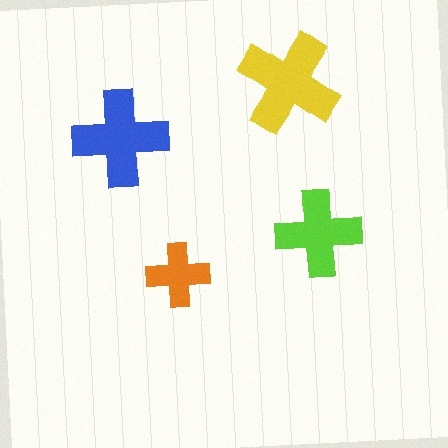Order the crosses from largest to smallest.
the yellow one, the blue one, the lime one, the orange one.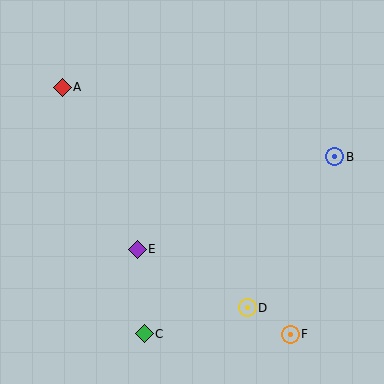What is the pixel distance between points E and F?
The distance between E and F is 175 pixels.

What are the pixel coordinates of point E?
Point E is at (137, 249).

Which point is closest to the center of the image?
Point E at (137, 249) is closest to the center.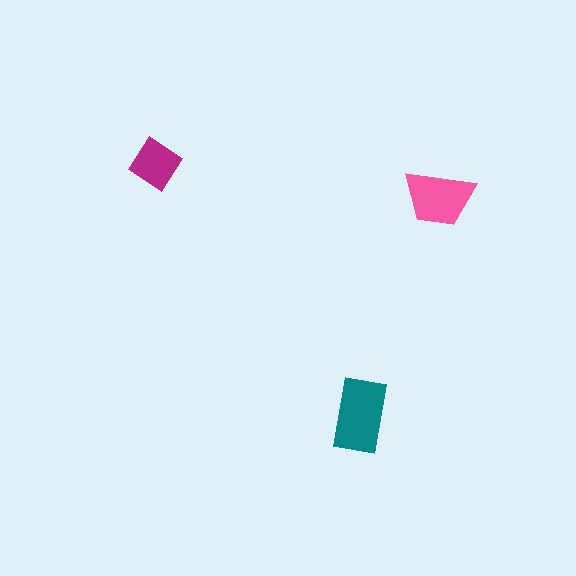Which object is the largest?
The teal rectangle.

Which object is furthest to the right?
The pink trapezoid is rightmost.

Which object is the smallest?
The magenta diamond.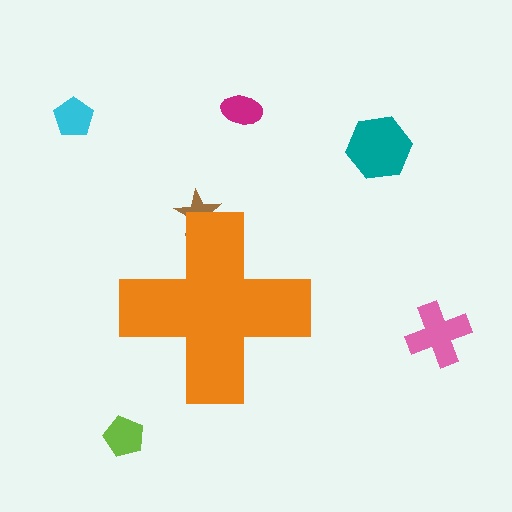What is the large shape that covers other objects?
An orange cross.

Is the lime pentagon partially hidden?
No, the lime pentagon is fully visible.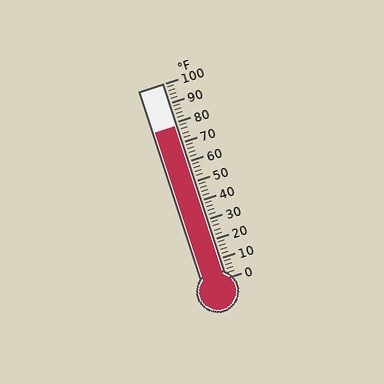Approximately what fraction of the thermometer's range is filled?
The thermometer is filled to approximately 80% of its range.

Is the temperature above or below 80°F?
The temperature is below 80°F.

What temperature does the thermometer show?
The thermometer shows approximately 78°F.